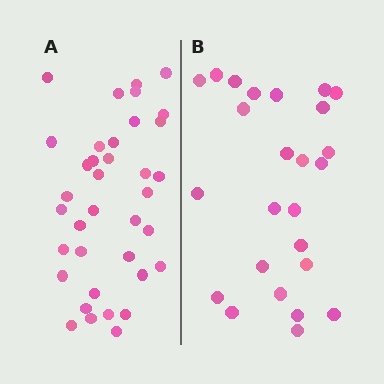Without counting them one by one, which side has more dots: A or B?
Region A (the left region) has more dots.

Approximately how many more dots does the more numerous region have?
Region A has roughly 12 or so more dots than region B.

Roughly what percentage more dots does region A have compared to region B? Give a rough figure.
About 50% more.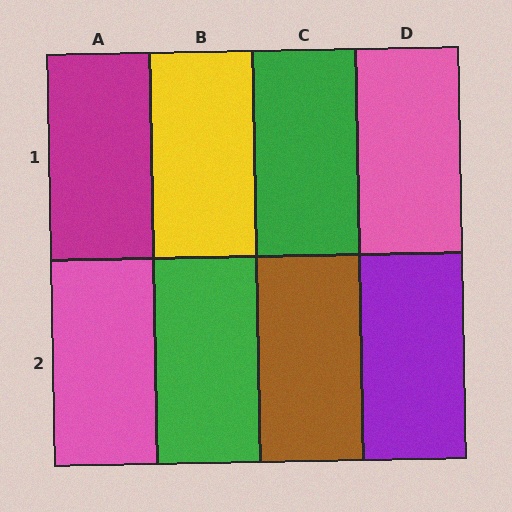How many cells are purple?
1 cell is purple.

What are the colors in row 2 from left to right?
Pink, green, brown, purple.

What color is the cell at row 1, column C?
Green.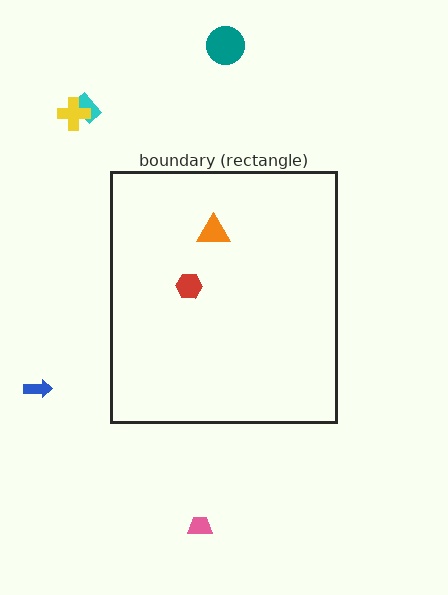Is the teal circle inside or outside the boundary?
Outside.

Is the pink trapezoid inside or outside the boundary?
Outside.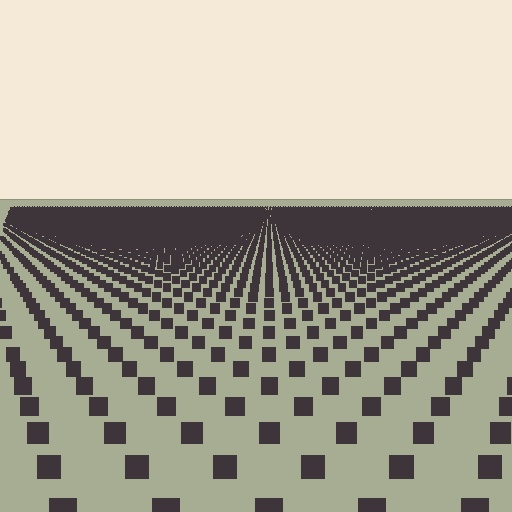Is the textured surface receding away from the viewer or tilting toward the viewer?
The surface is receding away from the viewer. Texture elements get smaller and denser toward the top.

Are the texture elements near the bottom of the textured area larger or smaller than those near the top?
Larger. Near the bottom, elements are closer to the viewer and appear at a bigger on-screen size.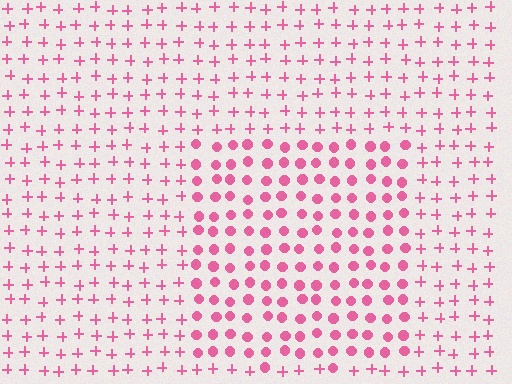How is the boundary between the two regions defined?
The boundary is defined by a change in element shape: circles inside vs. plus signs outside. All elements share the same color and spacing.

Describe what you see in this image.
The image is filled with small pink elements arranged in a uniform grid. A rectangle-shaped region contains circles, while the surrounding area contains plus signs. The boundary is defined purely by the change in element shape.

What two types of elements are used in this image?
The image uses circles inside the rectangle region and plus signs outside it.